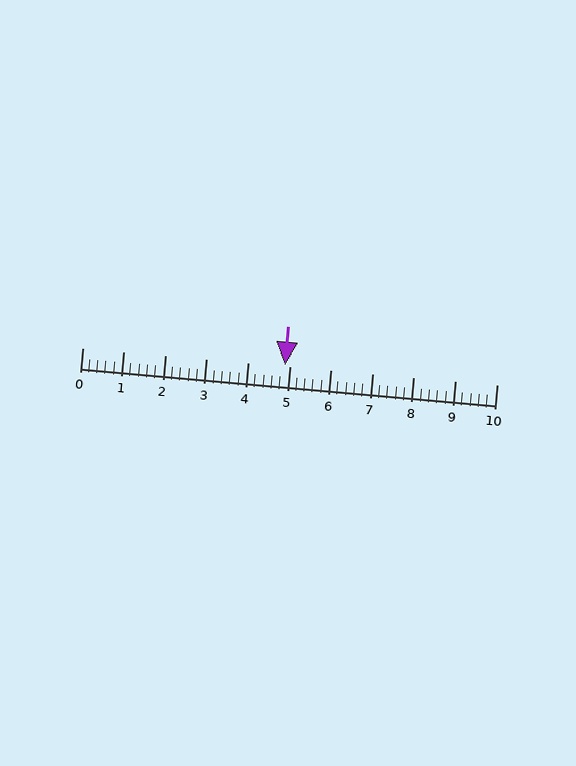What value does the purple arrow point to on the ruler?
The purple arrow points to approximately 4.9.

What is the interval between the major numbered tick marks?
The major tick marks are spaced 1 units apart.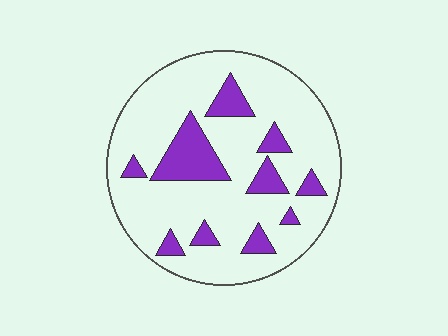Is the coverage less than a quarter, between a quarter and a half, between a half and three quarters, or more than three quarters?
Less than a quarter.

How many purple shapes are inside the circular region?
10.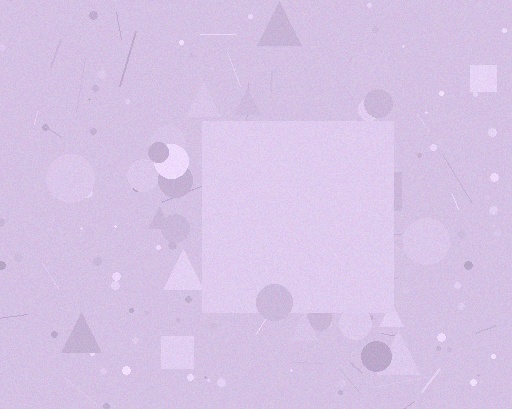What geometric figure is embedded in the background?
A square is embedded in the background.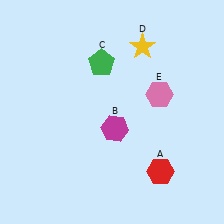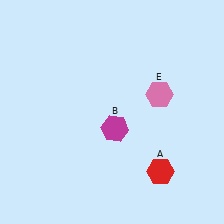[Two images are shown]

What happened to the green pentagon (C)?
The green pentagon (C) was removed in Image 2. It was in the top-left area of Image 1.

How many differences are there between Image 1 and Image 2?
There are 2 differences between the two images.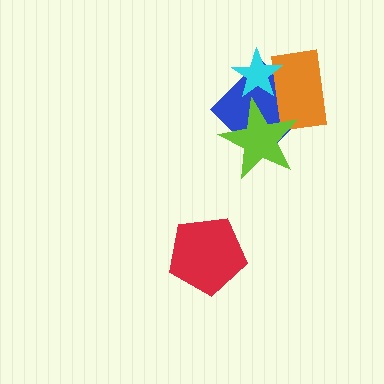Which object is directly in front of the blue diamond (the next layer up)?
The orange rectangle is directly in front of the blue diamond.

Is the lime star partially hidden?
No, no other shape covers it.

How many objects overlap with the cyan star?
2 objects overlap with the cyan star.